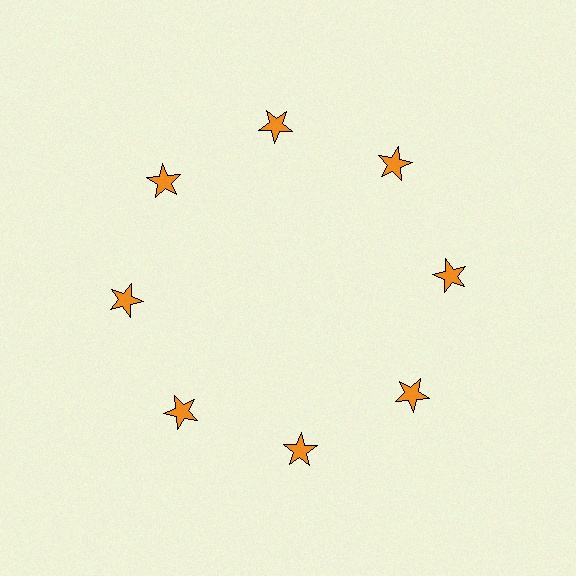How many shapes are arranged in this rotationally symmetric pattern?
There are 8 shapes, arranged in 8 groups of 1.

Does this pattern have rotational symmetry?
Yes, this pattern has 8-fold rotational symmetry. It looks the same after rotating 45 degrees around the center.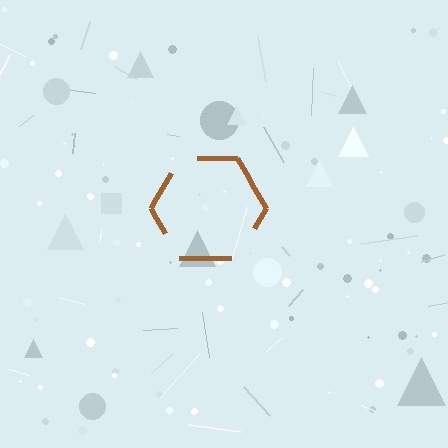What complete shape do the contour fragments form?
The contour fragments form a hexagon.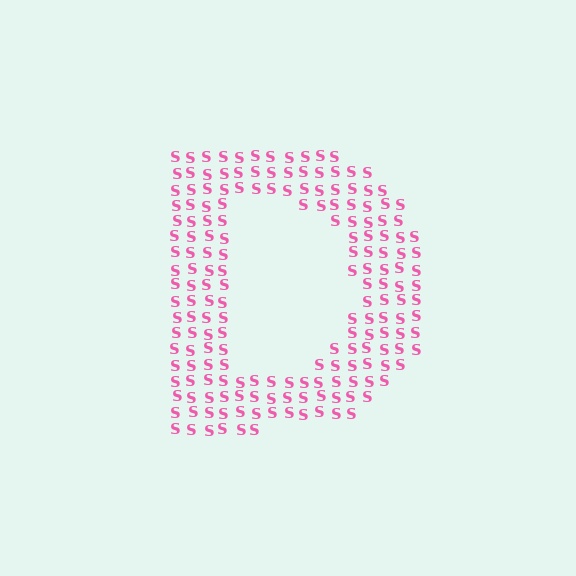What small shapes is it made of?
It is made of small letter S's.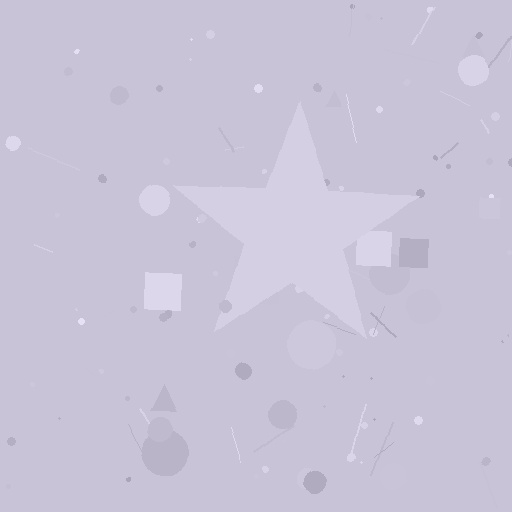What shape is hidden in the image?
A star is hidden in the image.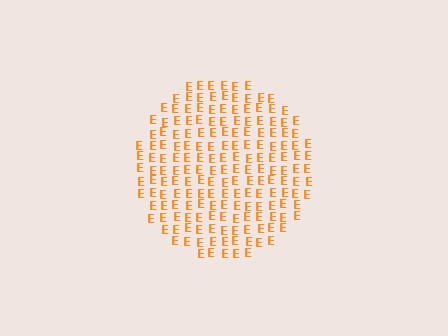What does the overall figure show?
The overall figure shows a circle.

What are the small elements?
The small elements are letter E's.